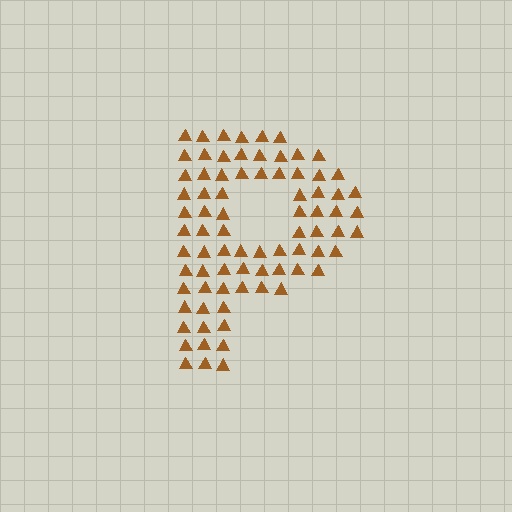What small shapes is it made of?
It is made of small triangles.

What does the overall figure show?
The overall figure shows the letter P.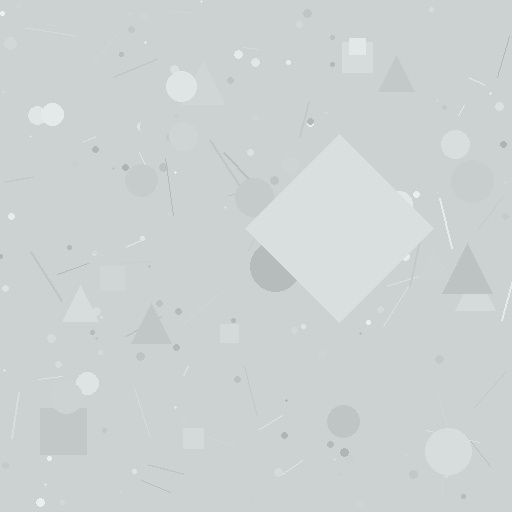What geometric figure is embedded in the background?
A diamond is embedded in the background.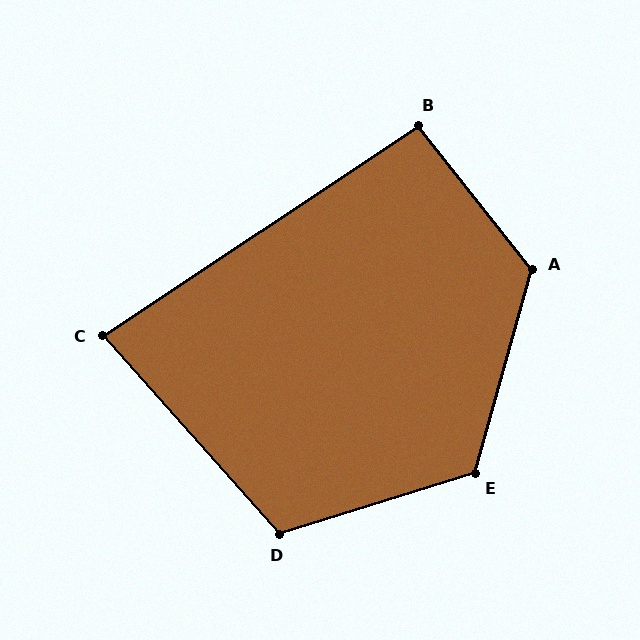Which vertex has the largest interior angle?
A, at approximately 126 degrees.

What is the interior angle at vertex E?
Approximately 123 degrees (obtuse).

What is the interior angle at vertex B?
Approximately 95 degrees (approximately right).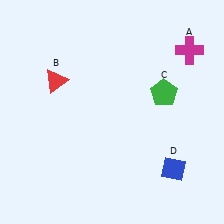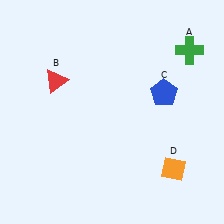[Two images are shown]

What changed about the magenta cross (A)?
In Image 1, A is magenta. In Image 2, it changed to green.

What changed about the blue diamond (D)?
In Image 1, D is blue. In Image 2, it changed to orange.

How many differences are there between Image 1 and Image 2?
There are 3 differences between the two images.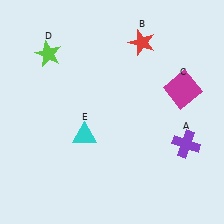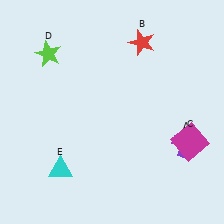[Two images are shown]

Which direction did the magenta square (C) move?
The magenta square (C) moved down.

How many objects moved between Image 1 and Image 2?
2 objects moved between the two images.